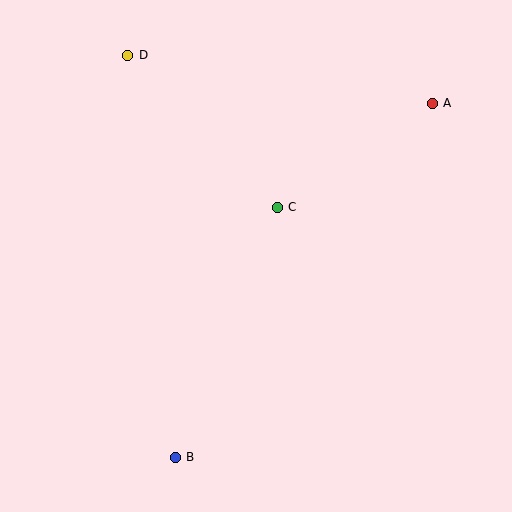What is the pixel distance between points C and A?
The distance between C and A is 187 pixels.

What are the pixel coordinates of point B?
Point B is at (175, 457).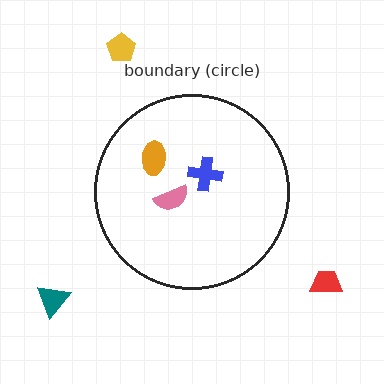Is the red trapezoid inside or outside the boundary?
Outside.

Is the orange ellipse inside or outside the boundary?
Inside.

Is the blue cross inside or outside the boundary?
Inside.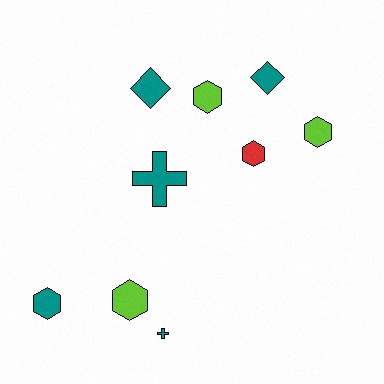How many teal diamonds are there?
There are 2 teal diamonds.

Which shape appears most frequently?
Hexagon, with 5 objects.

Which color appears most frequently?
Teal, with 5 objects.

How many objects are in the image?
There are 9 objects.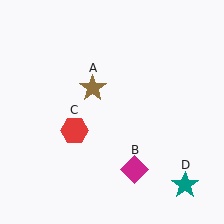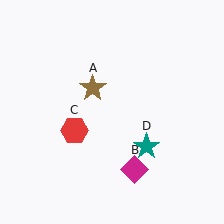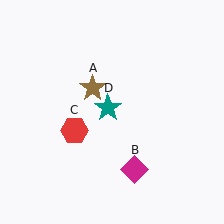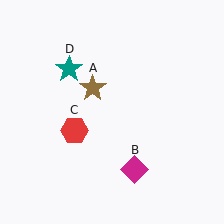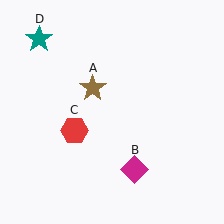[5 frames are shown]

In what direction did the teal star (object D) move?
The teal star (object D) moved up and to the left.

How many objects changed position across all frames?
1 object changed position: teal star (object D).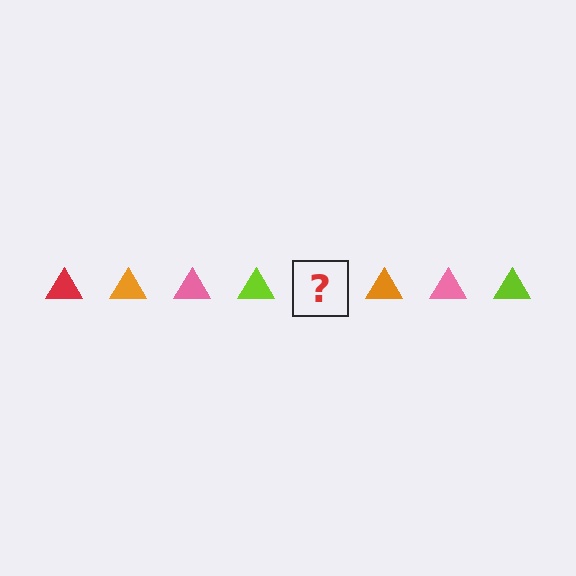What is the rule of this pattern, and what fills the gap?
The rule is that the pattern cycles through red, orange, pink, lime triangles. The gap should be filled with a red triangle.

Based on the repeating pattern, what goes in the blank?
The blank should be a red triangle.